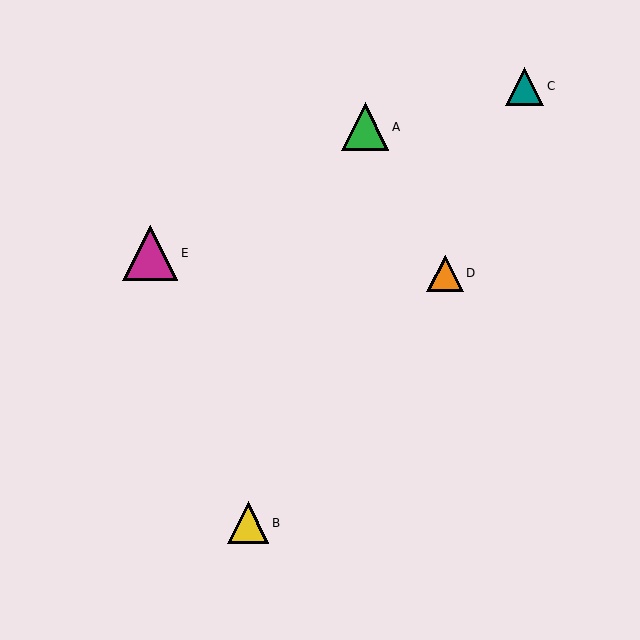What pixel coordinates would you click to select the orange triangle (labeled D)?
Click at (445, 273) to select the orange triangle D.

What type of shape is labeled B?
Shape B is a yellow triangle.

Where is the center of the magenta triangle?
The center of the magenta triangle is at (150, 253).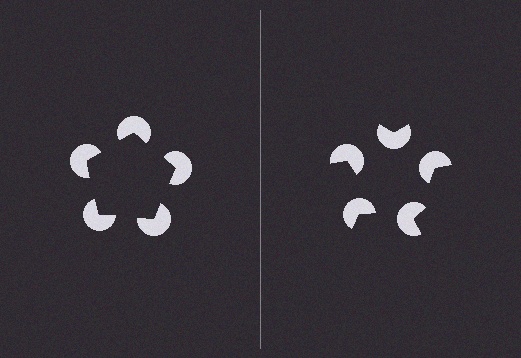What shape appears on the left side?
An illusory pentagon.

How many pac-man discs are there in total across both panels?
10 — 5 on each side.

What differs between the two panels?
The pac-man discs are positioned identically on both sides; only the wedge orientations differ. On the left they align to a pentagon; on the right they are misaligned.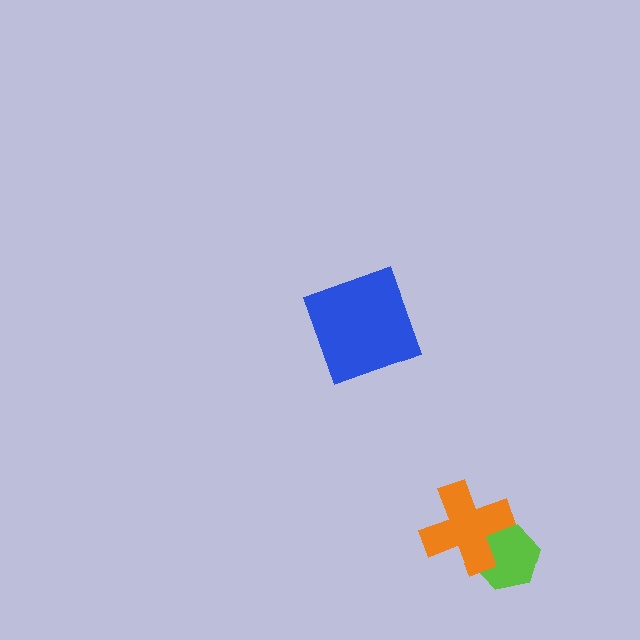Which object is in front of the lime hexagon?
The orange cross is in front of the lime hexagon.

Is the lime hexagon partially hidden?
Yes, it is partially covered by another shape.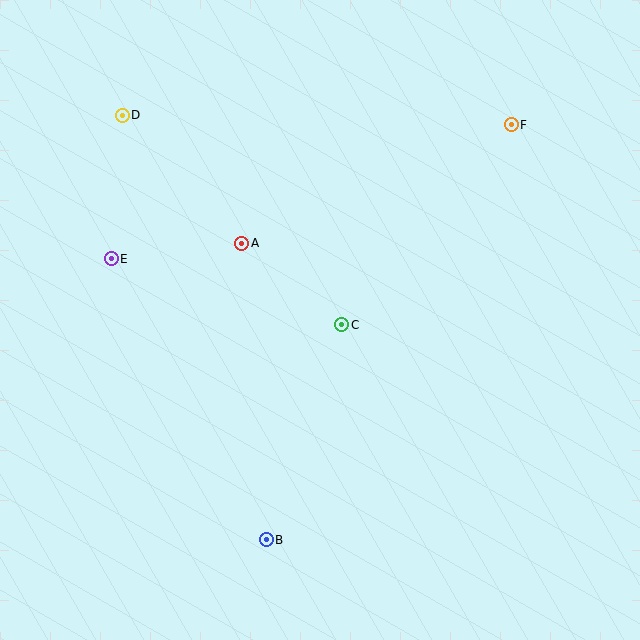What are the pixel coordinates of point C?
Point C is at (342, 325).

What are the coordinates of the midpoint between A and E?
The midpoint between A and E is at (177, 251).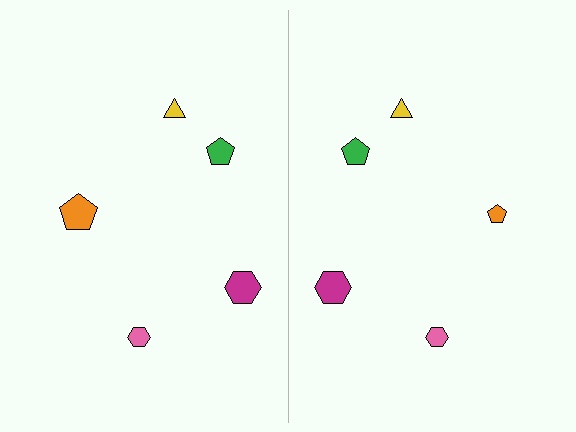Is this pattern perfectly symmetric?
No, the pattern is not perfectly symmetric. The orange pentagon on the right side has a different size than its mirror counterpart.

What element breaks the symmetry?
The orange pentagon on the right side has a different size than its mirror counterpart.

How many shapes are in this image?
There are 10 shapes in this image.